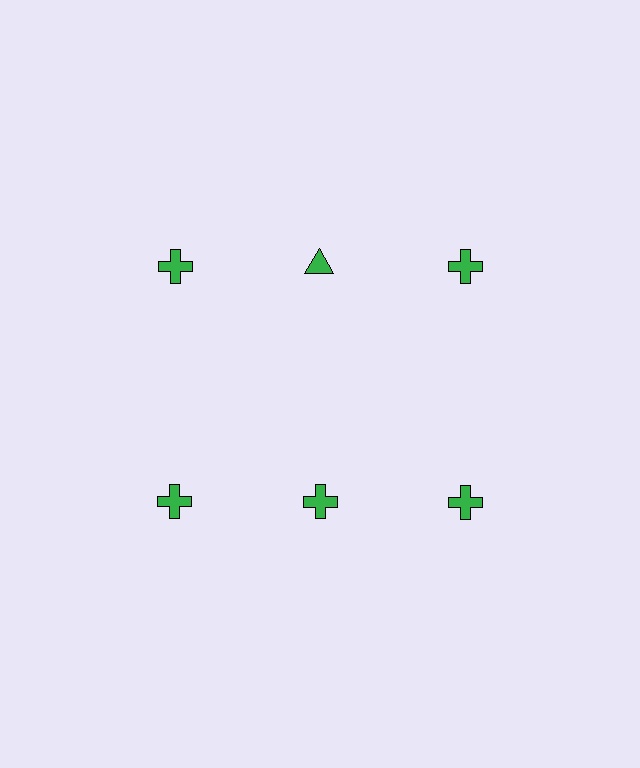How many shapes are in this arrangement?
There are 6 shapes arranged in a grid pattern.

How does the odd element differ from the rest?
It has a different shape: triangle instead of cross.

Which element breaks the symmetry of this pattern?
The green triangle in the top row, second from left column breaks the symmetry. All other shapes are green crosses.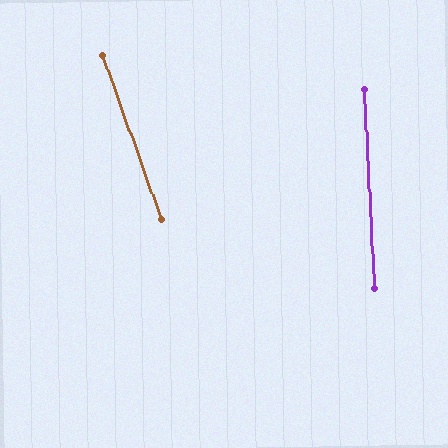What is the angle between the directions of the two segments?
Approximately 17 degrees.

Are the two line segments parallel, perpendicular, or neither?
Neither parallel nor perpendicular — they differ by about 17°.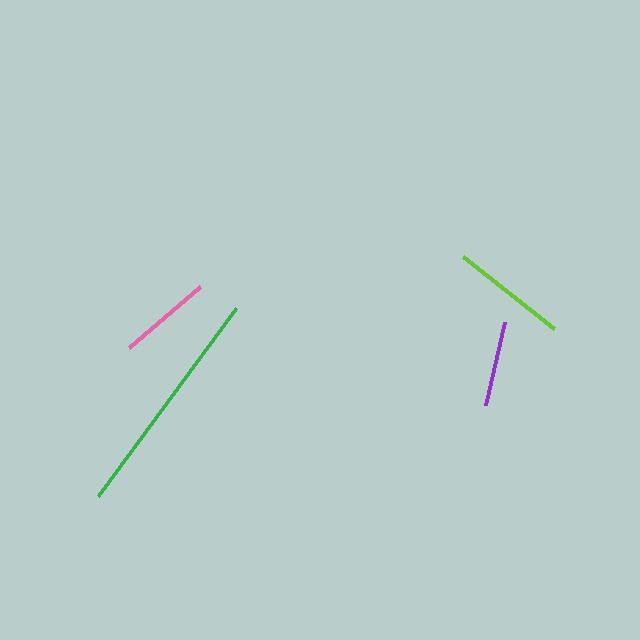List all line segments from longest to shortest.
From longest to shortest: green, lime, pink, purple.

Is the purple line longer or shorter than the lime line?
The lime line is longer than the purple line.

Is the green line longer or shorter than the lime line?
The green line is longer than the lime line.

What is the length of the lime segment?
The lime segment is approximately 117 pixels long.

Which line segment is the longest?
The green line is the longest at approximately 233 pixels.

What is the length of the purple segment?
The purple segment is approximately 85 pixels long.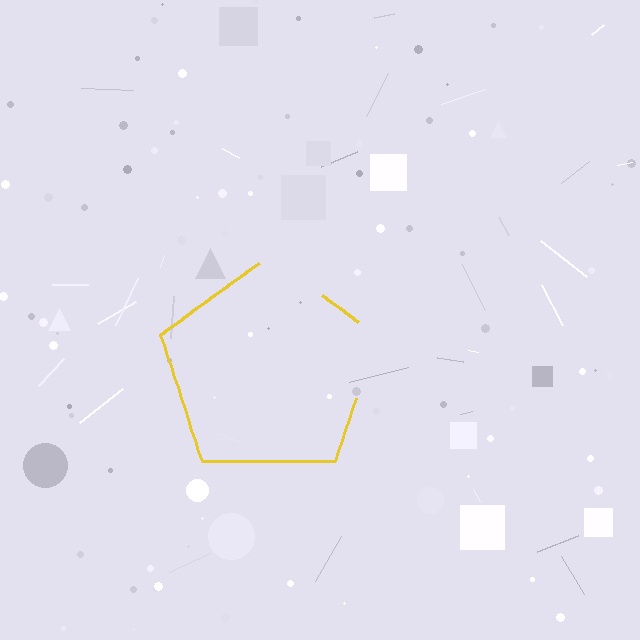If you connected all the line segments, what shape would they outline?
They would outline a pentagon.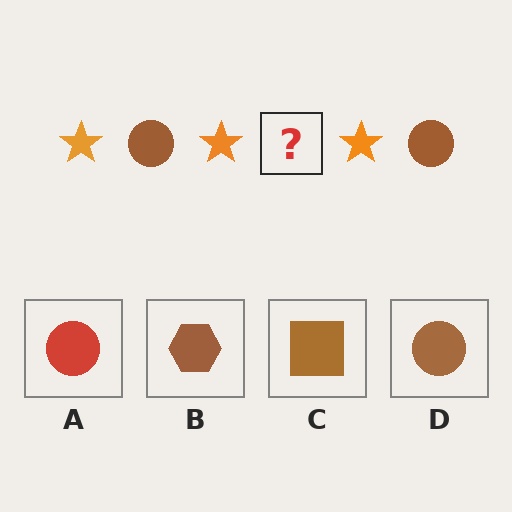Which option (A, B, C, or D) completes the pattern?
D.